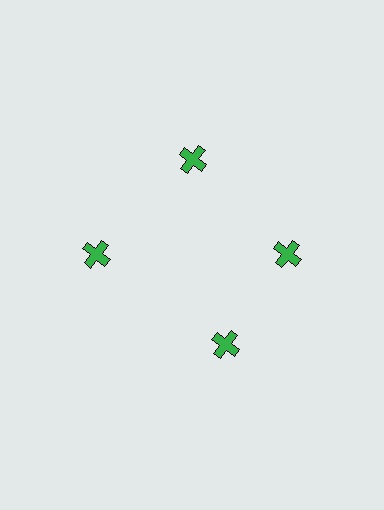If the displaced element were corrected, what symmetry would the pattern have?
It would have 4-fold rotational symmetry — the pattern would map onto itself every 90 degrees.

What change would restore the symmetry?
The symmetry would be restored by rotating it back into even spacing with its neighbors so that all 4 crosses sit at equal angles and equal distance from the center.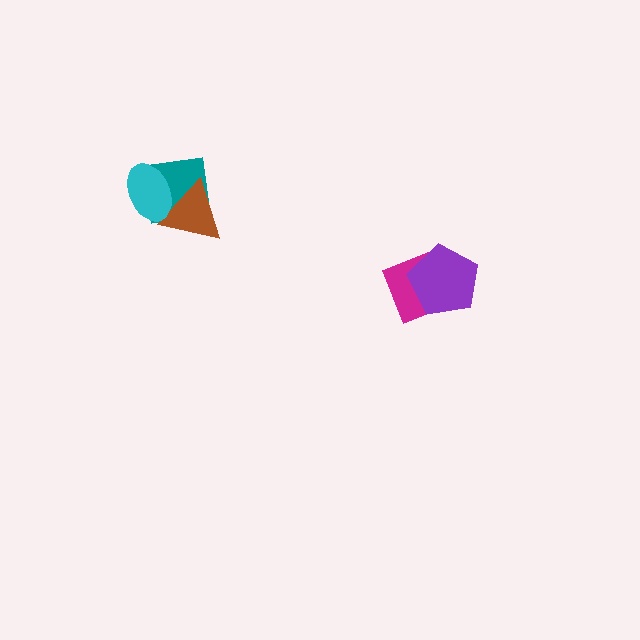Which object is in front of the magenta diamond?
The purple pentagon is in front of the magenta diamond.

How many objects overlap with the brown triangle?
2 objects overlap with the brown triangle.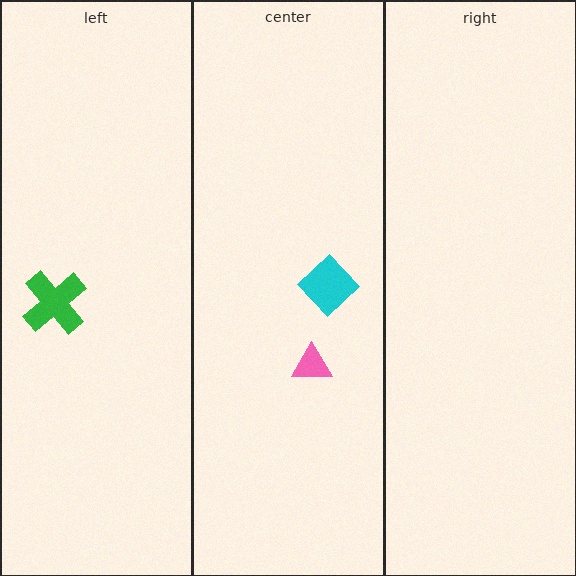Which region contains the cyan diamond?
The center region.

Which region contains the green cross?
The left region.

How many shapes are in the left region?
1.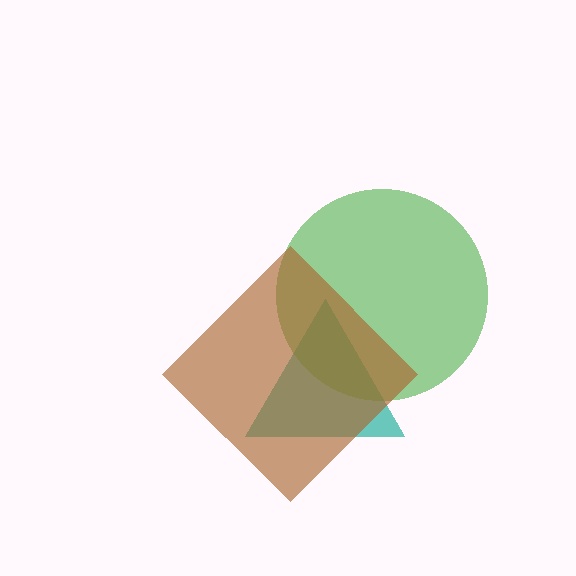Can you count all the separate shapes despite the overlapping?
Yes, there are 3 separate shapes.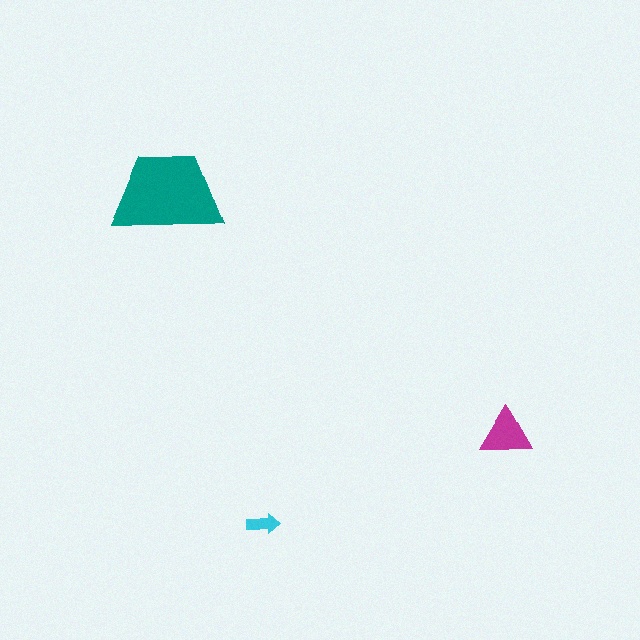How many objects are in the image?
There are 3 objects in the image.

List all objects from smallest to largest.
The cyan arrow, the magenta triangle, the teal trapezoid.